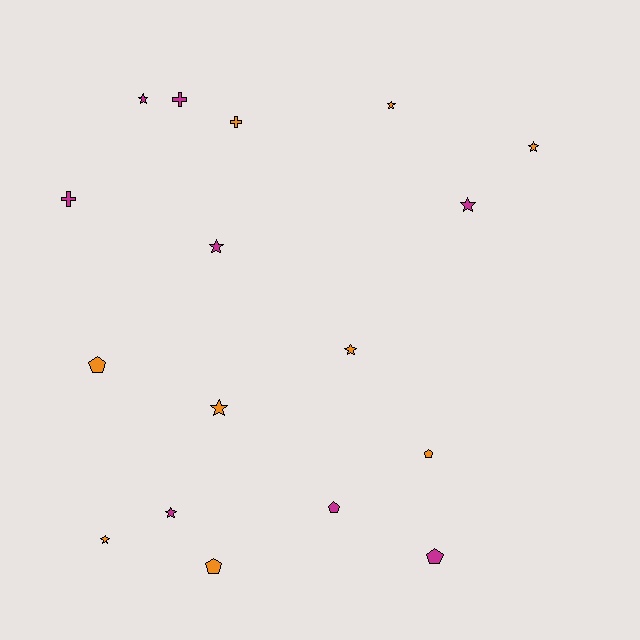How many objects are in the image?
There are 17 objects.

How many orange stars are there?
There are 5 orange stars.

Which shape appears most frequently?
Star, with 9 objects.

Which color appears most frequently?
Orange, with 9 objects.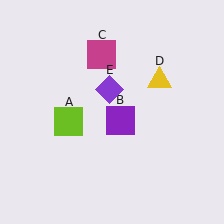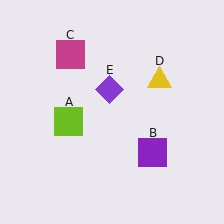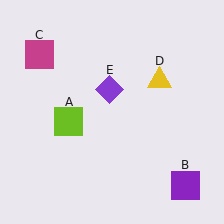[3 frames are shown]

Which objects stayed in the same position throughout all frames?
Lime square (object A) and yellow triangle (object D) and purple diamond (object E) remained stationary.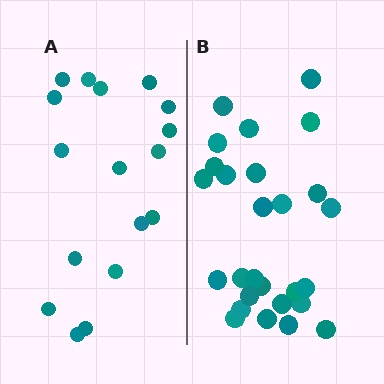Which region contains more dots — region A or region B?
Region B (the right region) has more dots.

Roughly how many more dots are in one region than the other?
Region B has roughly 10 or so more dots than region A.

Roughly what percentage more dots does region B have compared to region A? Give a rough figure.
About 60% more.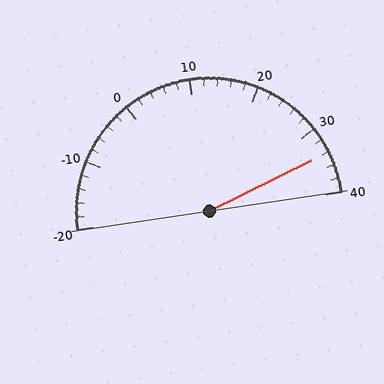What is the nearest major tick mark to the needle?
The nearest major tick mark is 30.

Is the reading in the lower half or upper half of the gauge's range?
The reading is in the upper half of the range (-20 to 40).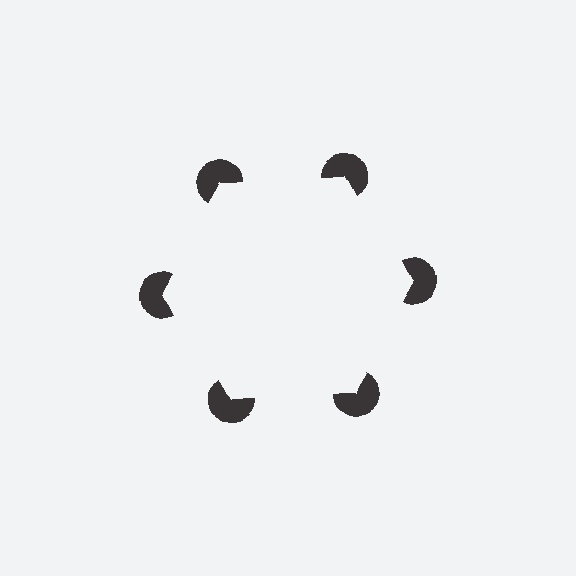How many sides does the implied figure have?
6 sides.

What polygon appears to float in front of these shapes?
An illusory hexagon — its edges are inferred from the aligned wedge cuts in the pac-man discs, not physically drawn.